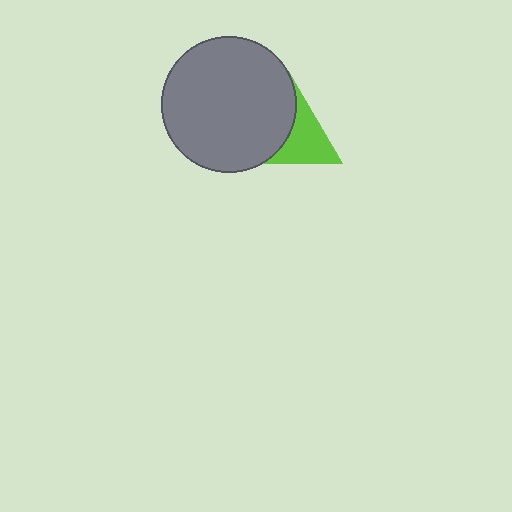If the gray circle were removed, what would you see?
You would see the complete lime triangle.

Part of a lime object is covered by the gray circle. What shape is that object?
It is a triangle.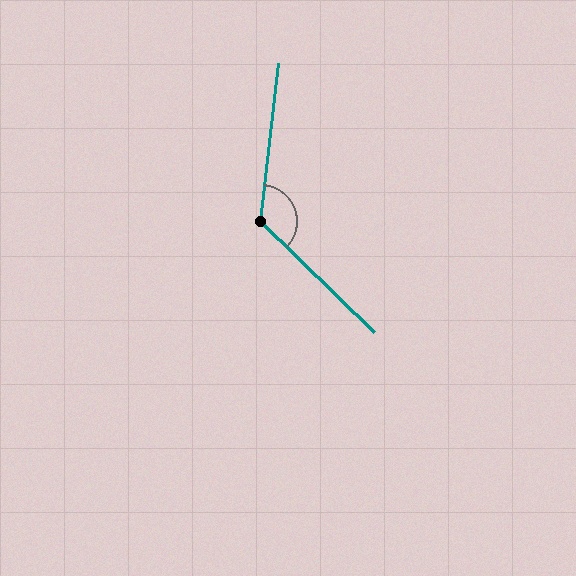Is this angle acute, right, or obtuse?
It is obtuse.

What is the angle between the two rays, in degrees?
Approximately 128 degrees.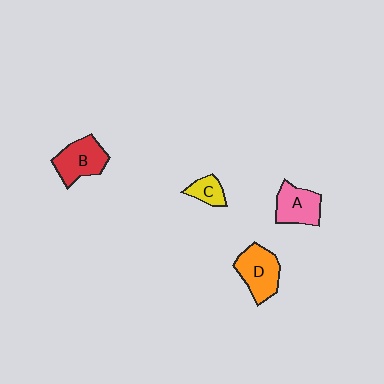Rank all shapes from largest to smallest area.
From largest to smallest: D (orange), B (red), A (pink), C (yellow).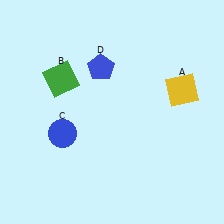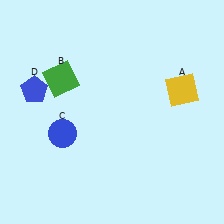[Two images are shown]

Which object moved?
The blue pentagon (D) moved left.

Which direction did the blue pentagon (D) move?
The blue pentagon (D) moved left.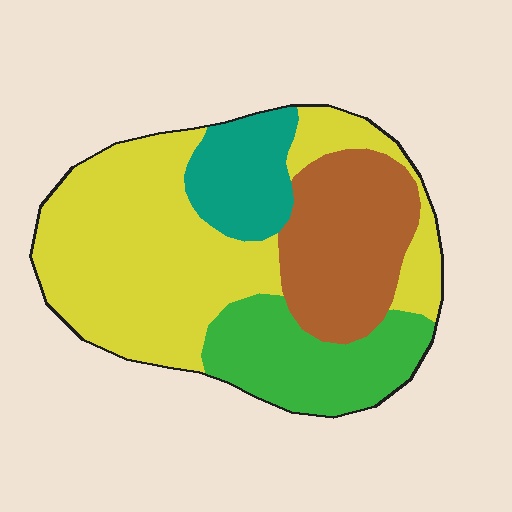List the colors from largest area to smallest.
From largest to smallest: yellow, brown, green, teal.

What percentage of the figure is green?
Green takes up less than a quarter of the figure.